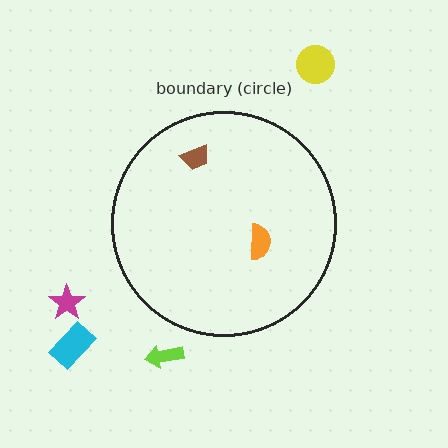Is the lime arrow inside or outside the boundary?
Outside.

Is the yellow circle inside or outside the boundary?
Outside.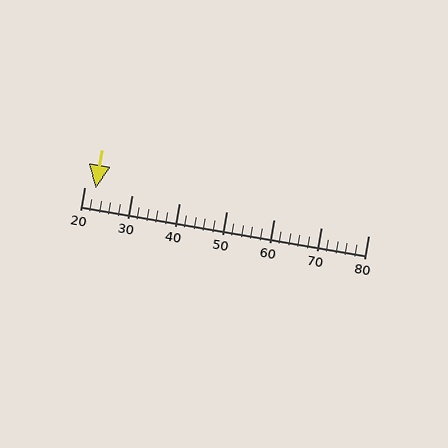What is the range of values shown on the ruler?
The ruler shows values from 20 to 80.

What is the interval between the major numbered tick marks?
The major tick marks are spaced 10 units apart.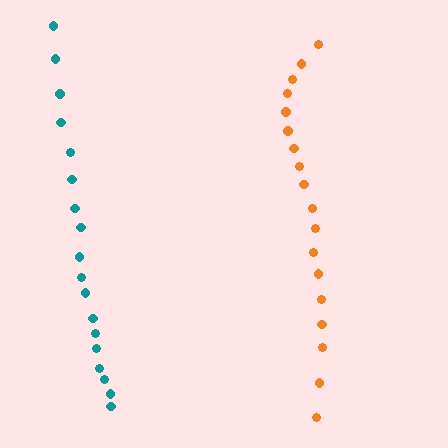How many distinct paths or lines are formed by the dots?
There are 2 distinct paths.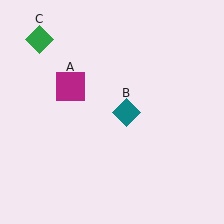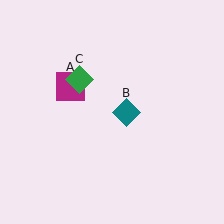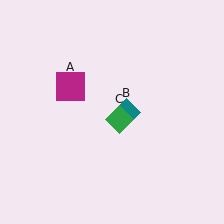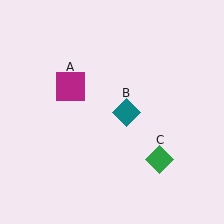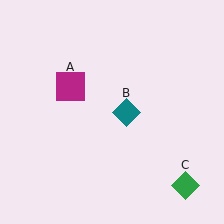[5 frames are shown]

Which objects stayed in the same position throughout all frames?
Magenta square (object A) and teal diamond (object B) remained stationary.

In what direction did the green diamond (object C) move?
The green diamond (object C) moved down and to the right.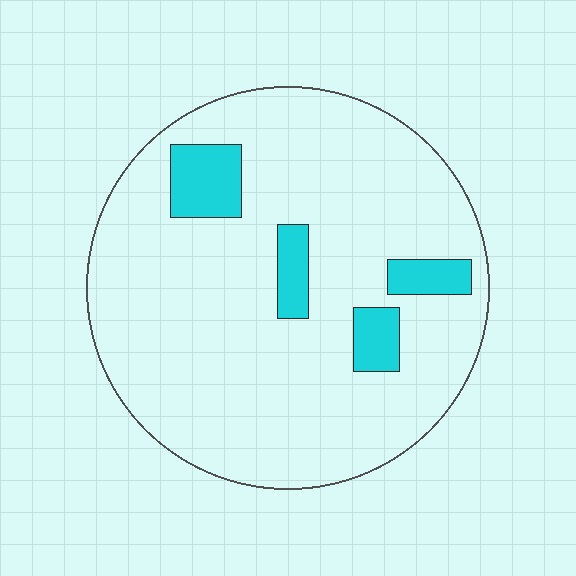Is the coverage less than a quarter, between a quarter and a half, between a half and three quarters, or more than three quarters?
Less than a quarter.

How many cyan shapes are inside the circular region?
4.